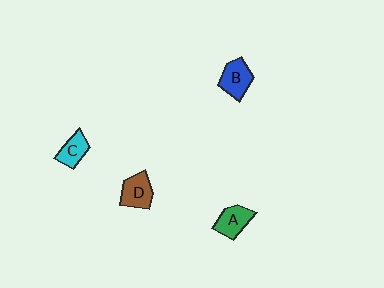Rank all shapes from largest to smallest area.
From largest to smallest: B (blue), D (brown), A (green), C (cyan).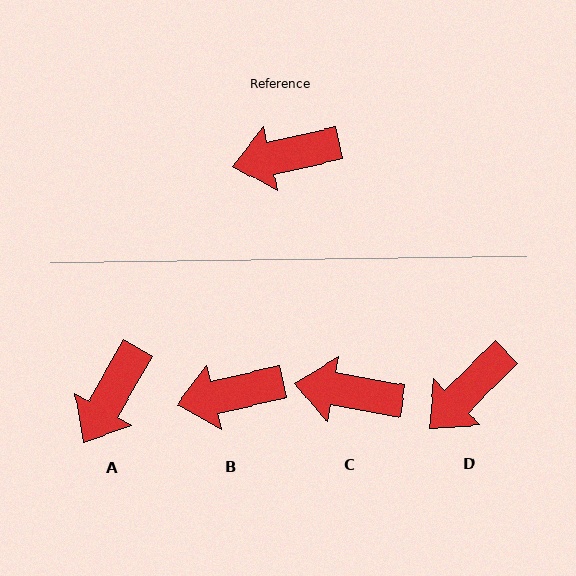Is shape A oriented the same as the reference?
No, it is off by about 48 degrees.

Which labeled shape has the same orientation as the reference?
B.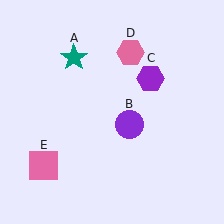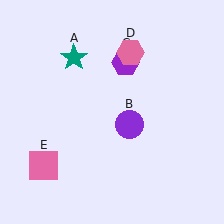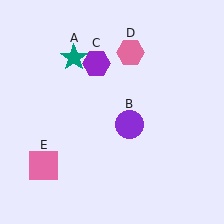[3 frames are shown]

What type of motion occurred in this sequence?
The purple hexagon (object C) rotated counterclockwise around the center of the scene.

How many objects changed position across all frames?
1 object changed position: purple hexagon (object C).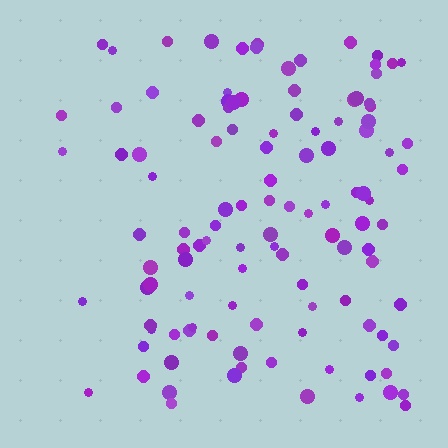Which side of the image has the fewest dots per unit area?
The left.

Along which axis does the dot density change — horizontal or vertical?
Horizontal.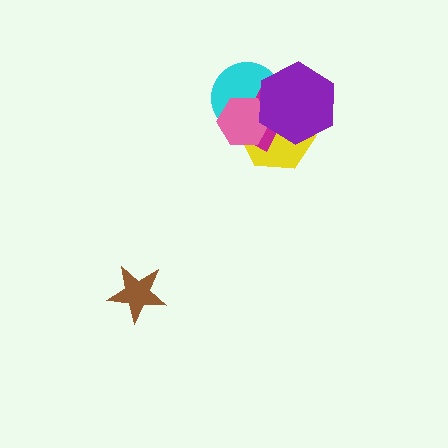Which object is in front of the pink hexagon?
The purple hexagon is in front of the pink hexagon.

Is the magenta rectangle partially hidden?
Yes, it is partially covered by another shape.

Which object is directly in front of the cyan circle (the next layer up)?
The yellow hexagon is directly in front of the cyan circle.